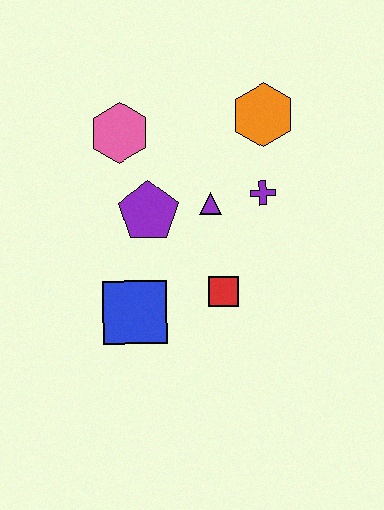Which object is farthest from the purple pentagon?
The orange hexagon is farthest from the purple pentagon.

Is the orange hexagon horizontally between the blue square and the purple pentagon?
No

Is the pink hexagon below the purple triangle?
No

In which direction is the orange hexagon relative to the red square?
The orange hexagon is above the red square.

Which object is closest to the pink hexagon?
The purple pentagon is closest to the pink hexagon.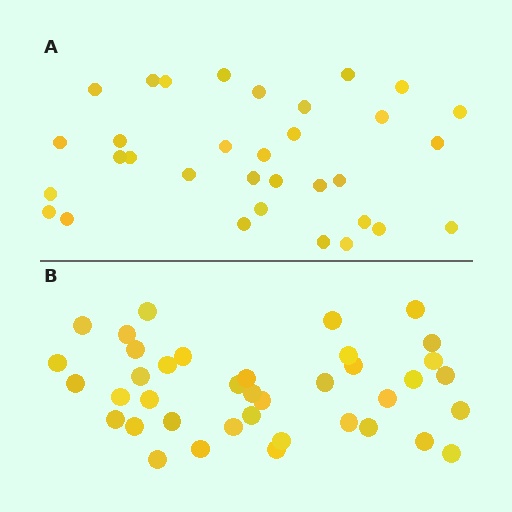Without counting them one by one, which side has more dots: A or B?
Region B (the bottom region) has more dots.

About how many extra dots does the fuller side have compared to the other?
Region B has about 6 more dots than region A.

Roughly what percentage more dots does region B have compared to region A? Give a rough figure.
About 20% more.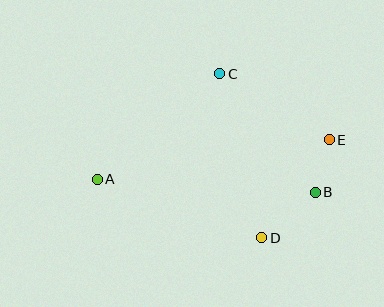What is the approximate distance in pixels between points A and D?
The distance between A and D is approximately 175 pixels.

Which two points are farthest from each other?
Points A and E are farthest from each other.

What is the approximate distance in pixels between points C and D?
The distance between C and D is approximately 169 pixels.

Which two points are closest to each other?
Points B and E are closest to each other.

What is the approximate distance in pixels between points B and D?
The distance between B and D is approximately 71 pixels.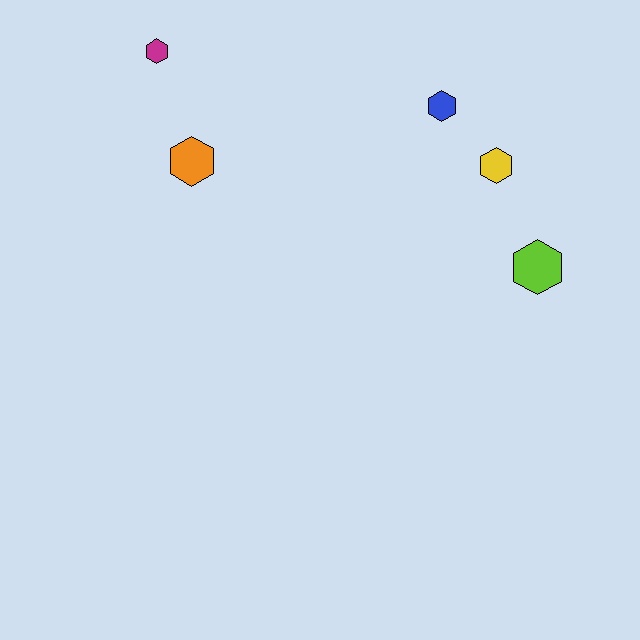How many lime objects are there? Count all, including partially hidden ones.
There is 1 lime object.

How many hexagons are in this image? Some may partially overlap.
There are 5 hexagons.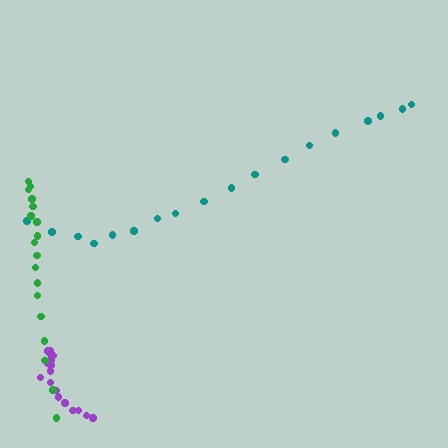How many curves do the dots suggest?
There are 3 distinct paths.